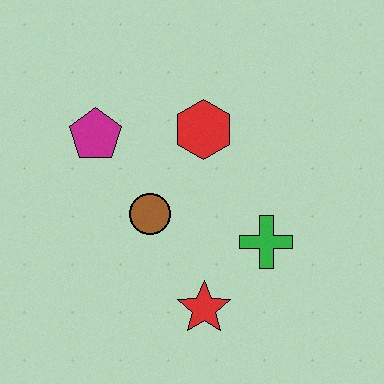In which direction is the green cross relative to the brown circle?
The green cross is to the right of the brown circle.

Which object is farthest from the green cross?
The magenta pentagon is farthest from the green cross.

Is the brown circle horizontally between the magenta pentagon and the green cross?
Yes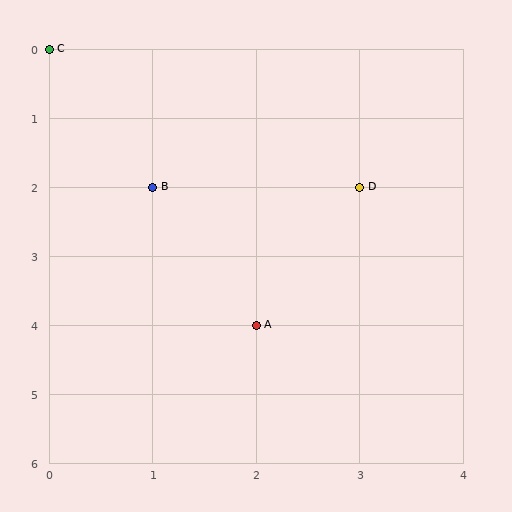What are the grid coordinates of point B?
Point B is at grid coordinates (1, 2).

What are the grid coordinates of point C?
Point C is at grid coordinates (0, 0).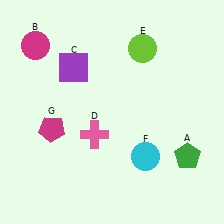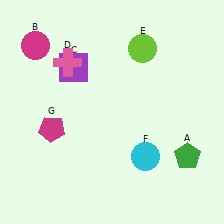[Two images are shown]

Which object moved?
The pink cross (D) moved up.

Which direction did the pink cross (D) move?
The pink cross (D) moved up.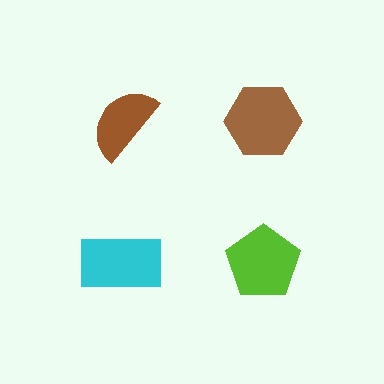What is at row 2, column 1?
A cyan rectangle.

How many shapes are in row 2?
2 shapes.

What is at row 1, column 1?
A brown semicircle.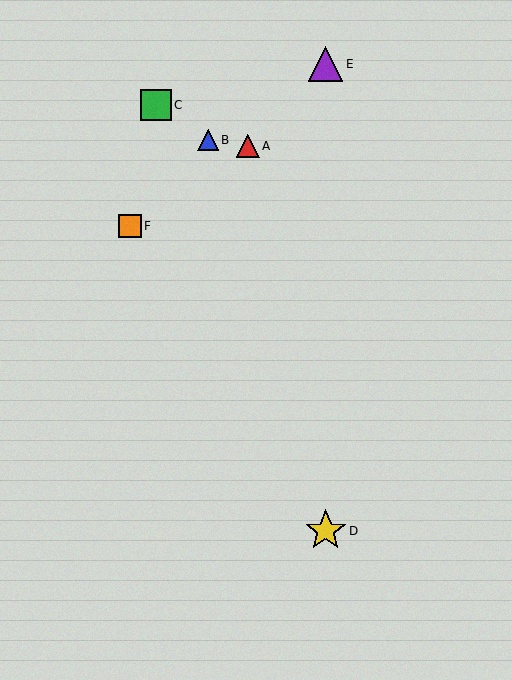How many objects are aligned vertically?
2 objects (D, E) are aligned vertically.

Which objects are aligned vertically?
Objects D, E are aligned vertically.